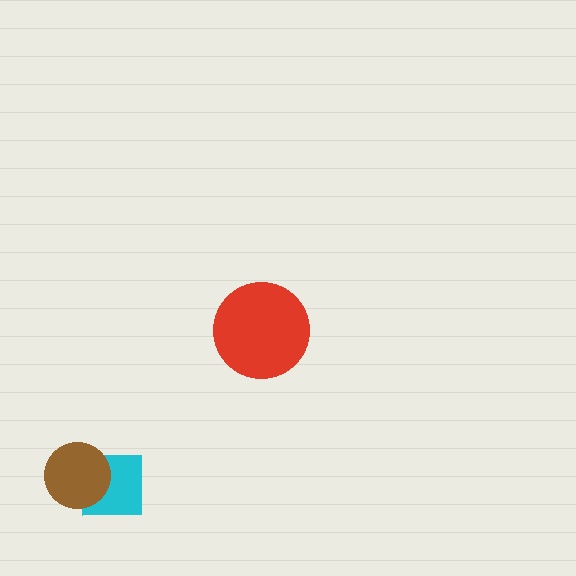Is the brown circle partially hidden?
No, no other shape covers it.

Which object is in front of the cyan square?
The brown circle is in front of the cyan square.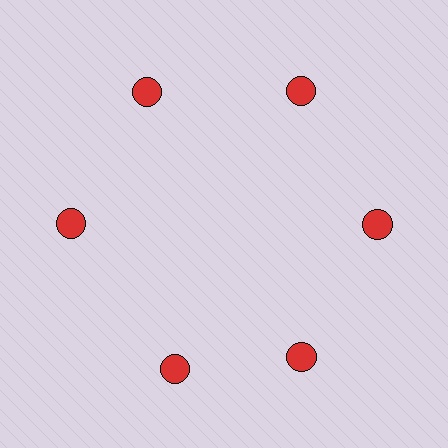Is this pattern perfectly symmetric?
No. The 6 red circles are arranged in a ring, but one element near the 7 o'clock position is rotated out of alignment along the ring, breaking the 6-fold rotational symmetry.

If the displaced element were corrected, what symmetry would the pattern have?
It would have 6-fold rotational symmetry — the pattern would map onto itself every 60 degrees.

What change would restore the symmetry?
The symmetry would be restored by rotating it back into even spacing with its neighbors so that all 6 circles sit at equal angles and equal distance from the center.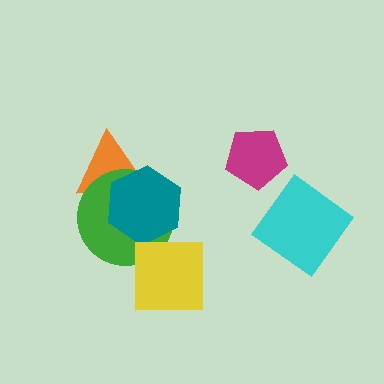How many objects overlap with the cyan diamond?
0 objects overlap with the cyan diamond.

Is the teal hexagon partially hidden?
Yes, it is partially covered by another shape.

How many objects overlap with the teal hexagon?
3 objects overlap with the teal hexagon.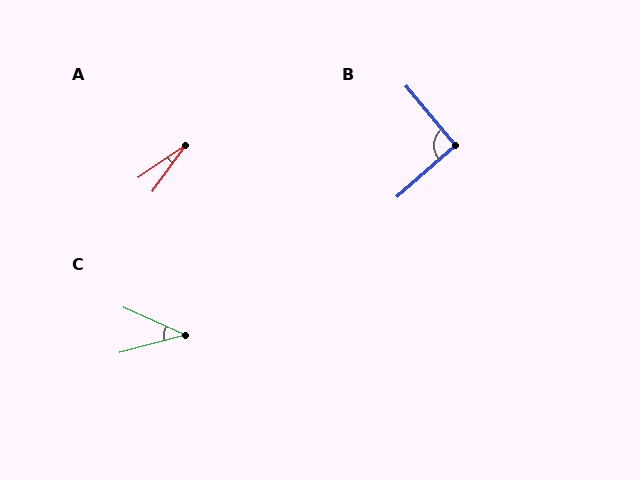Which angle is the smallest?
A, at approximately 19 degrees.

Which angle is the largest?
B, at approximately 92 degrees.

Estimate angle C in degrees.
Approximately 39 degrees.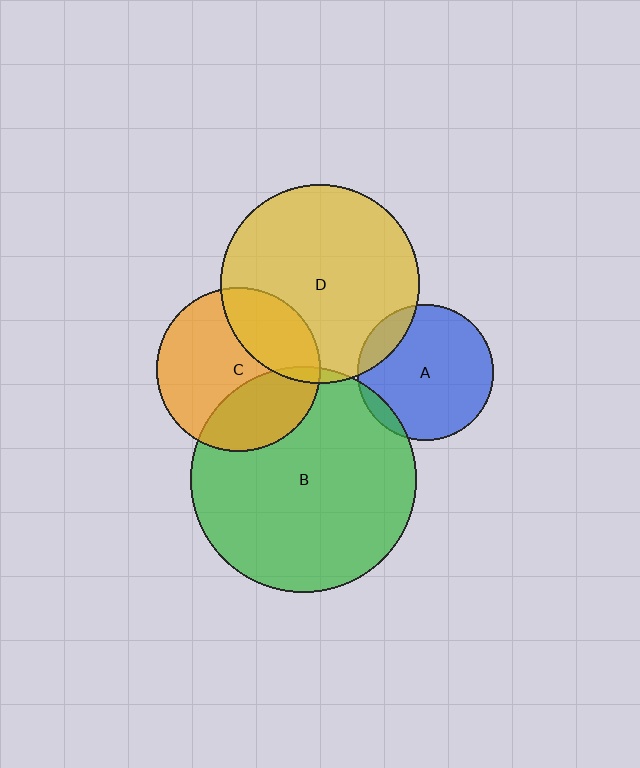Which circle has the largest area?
Circle B (green).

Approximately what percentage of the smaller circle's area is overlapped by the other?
Approximately 30%.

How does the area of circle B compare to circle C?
Approximately 1.9 times.